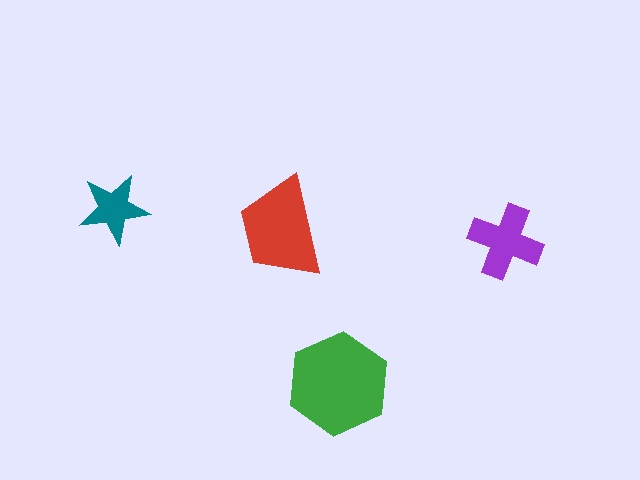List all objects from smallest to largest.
The teal star, the purple cross, the red trapezoid, the green hexagon.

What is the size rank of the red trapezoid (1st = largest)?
2nd.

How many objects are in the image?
There are 4 objects in the image.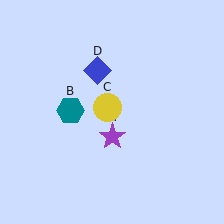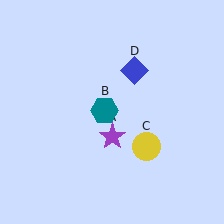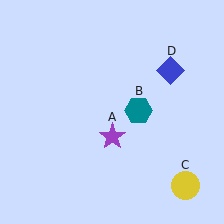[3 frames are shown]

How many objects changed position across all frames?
3 objects changed position: teal hexagon (object B), yellow circle (object C), blue diamond (object D).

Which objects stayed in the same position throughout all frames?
Purple star (object A) remained stationary.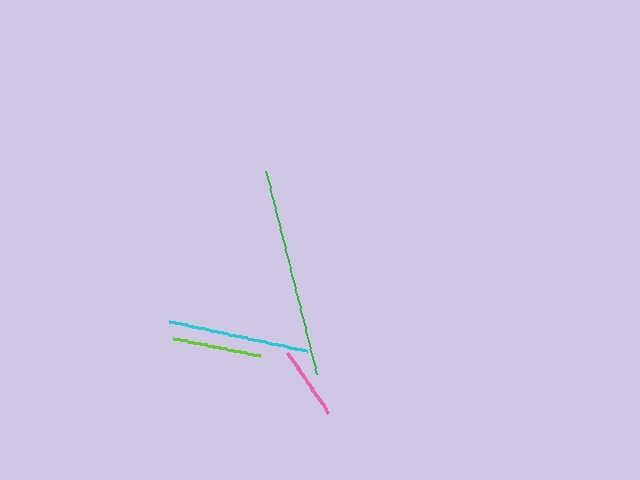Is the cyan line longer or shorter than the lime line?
The cyan line is longer than the lime line.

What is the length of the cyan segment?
The cyan segment is approximately 142 pixels long.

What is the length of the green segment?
The green segment is approximately 209 pixels long.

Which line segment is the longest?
The green line is the longest at approximately 209 pixels.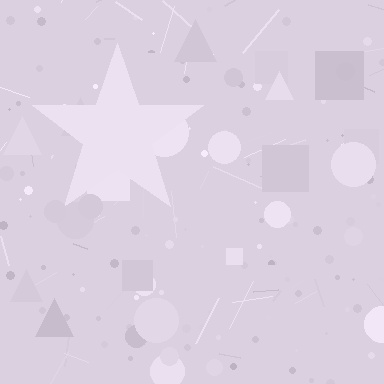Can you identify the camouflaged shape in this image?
The camouflaged shape is a star.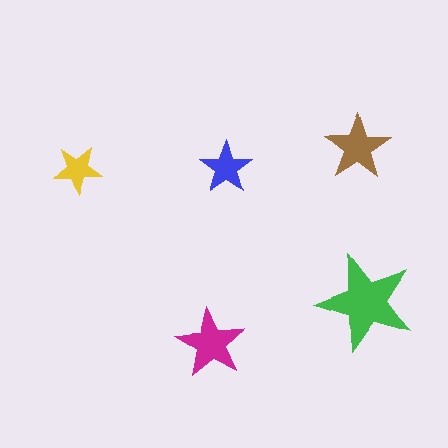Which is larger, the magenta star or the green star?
The green one.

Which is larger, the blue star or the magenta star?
The magenta one.